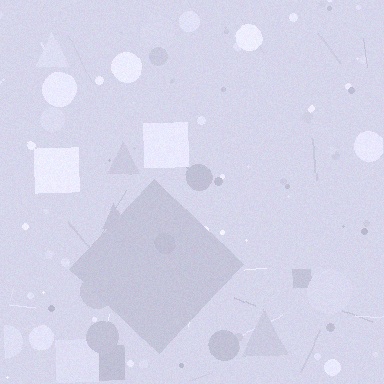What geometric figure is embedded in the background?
A diamond is embedded in the background.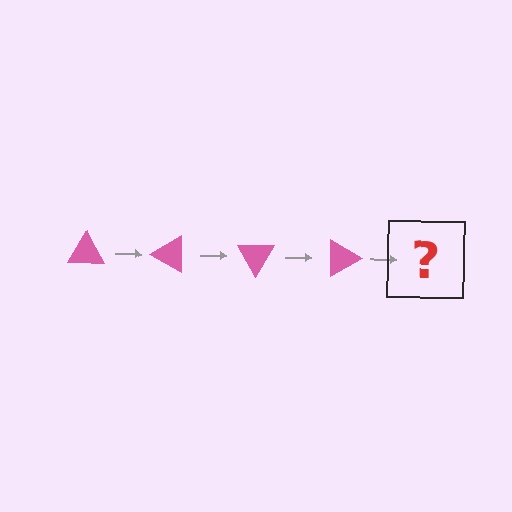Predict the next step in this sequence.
The next step is a pink triangle rotated 120 degrees.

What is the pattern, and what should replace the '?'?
The pattern is that the triangle rotates 30 degrees each step. The '?' should be a pink triangle rotated 120 degrees.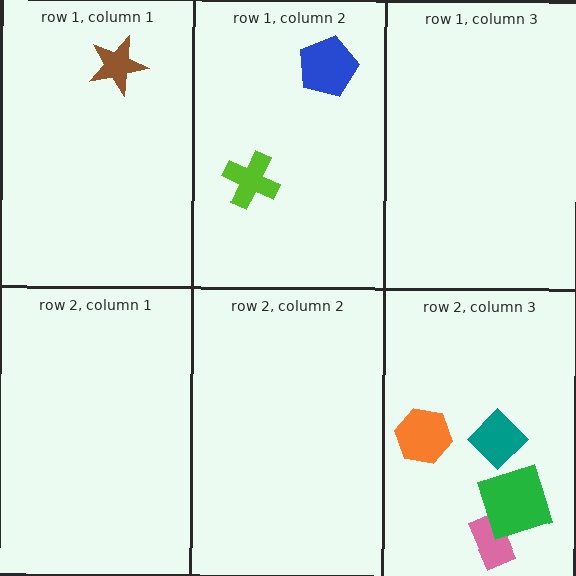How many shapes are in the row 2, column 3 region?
4.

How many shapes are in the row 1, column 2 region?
2.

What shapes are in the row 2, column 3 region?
The orange hexagon, the teal diamond, the pink rectangle, the green square.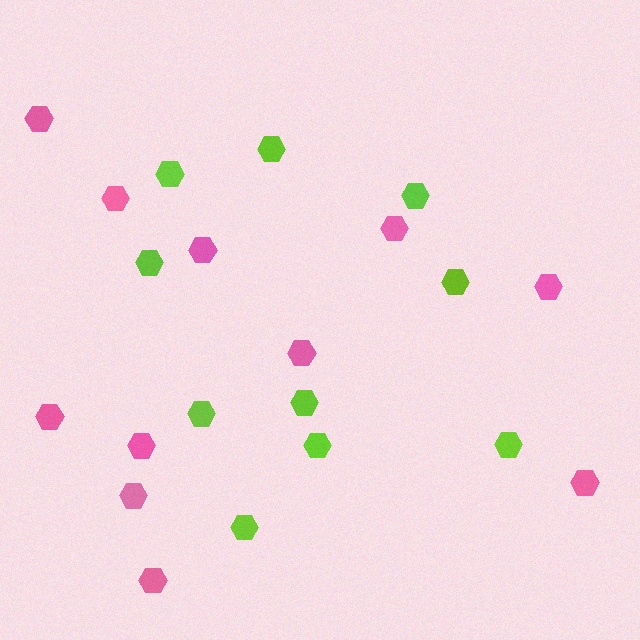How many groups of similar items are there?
There are 2 groups: one group of pink hexagons (11) and one group of lime hexagons (10).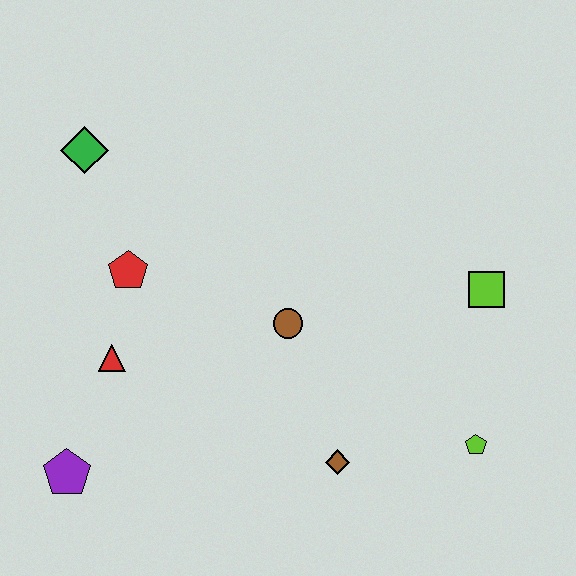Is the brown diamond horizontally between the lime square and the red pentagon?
Yes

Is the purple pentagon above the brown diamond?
No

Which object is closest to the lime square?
The lime pentagon is closest to the lime square.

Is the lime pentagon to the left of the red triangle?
No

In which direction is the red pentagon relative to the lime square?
The red pentagon is to the left of the lime square.